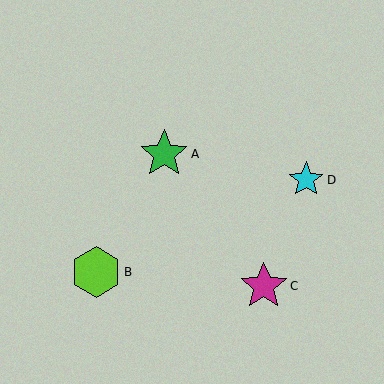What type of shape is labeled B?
Shape B is a lime hexagon.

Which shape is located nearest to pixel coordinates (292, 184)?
The cyan star (labeled D) at (306, 180) is nearest to that location.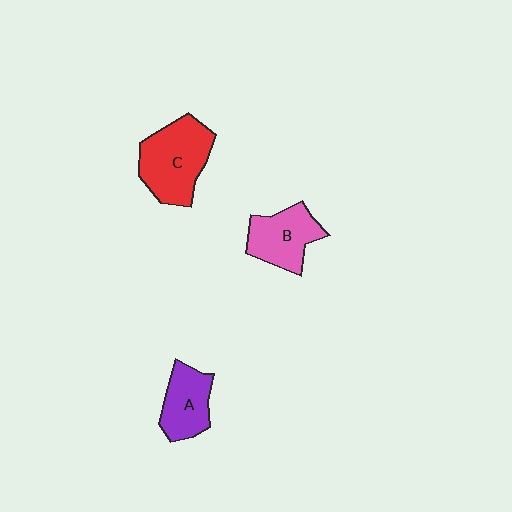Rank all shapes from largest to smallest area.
From largest to smallest: C (red), B (pink), A (purple).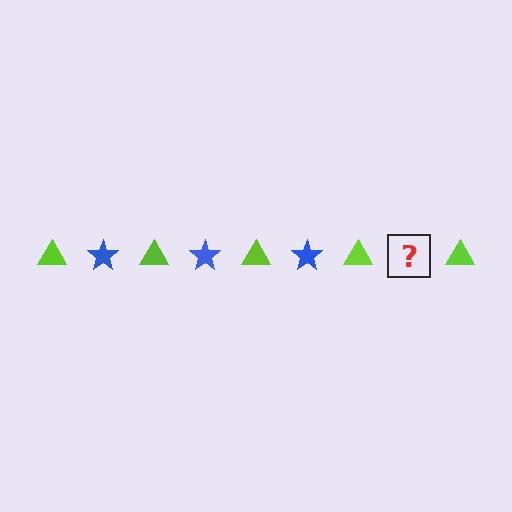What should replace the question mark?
The question mark should be replaced with a blue star.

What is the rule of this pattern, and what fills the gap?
The rule is that the pattern alternates between lime triangle and blue star. The gap should be filled with a blue star.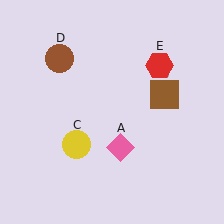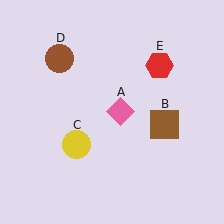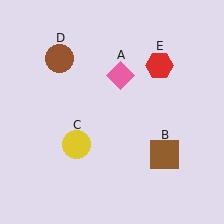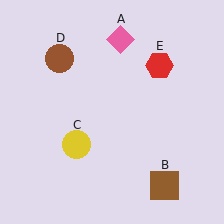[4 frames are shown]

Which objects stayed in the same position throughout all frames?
Yellow circle (object C) and brown circle (object D) and red hexagon (object E) remained stationary.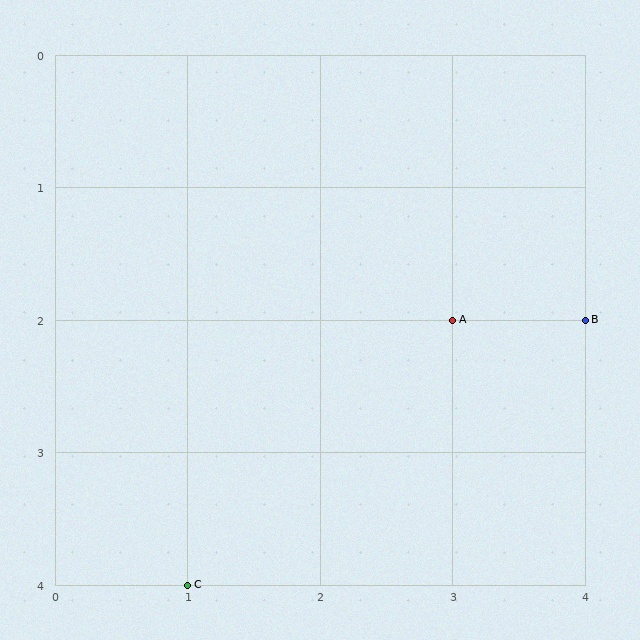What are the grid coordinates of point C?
Point C is at grid coordinates (1, 4).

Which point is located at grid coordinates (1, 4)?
Point C is at (1, 4).